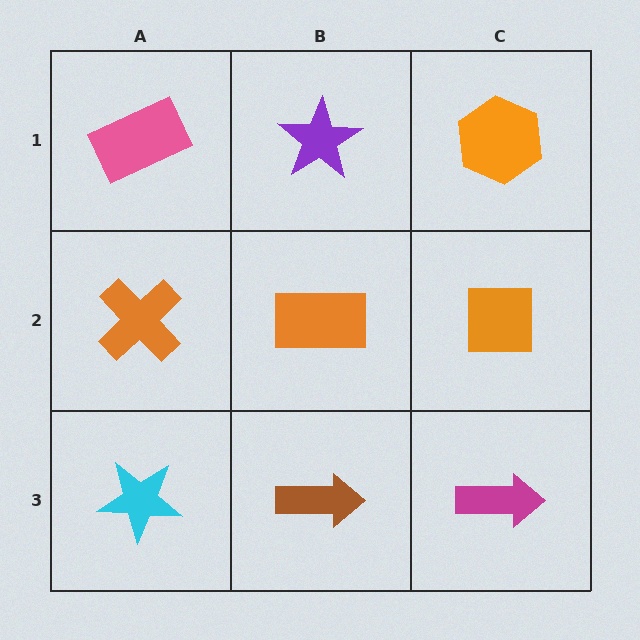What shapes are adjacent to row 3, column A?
An orange cross (row 2, column A), a brown arrow (row 3, column B).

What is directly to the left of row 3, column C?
A brown arrow.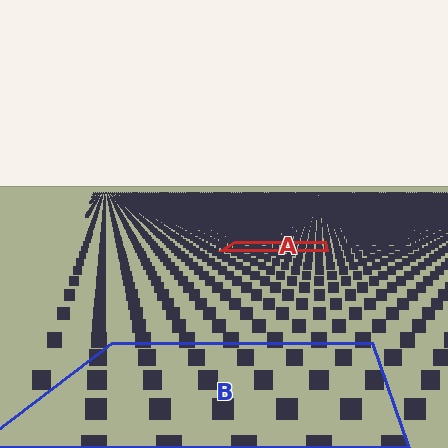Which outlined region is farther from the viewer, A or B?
Region A is farther from the viewer — the texture elements inside it appear smaller and more densely packed.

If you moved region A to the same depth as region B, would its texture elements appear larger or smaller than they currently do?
They would appear larger. At a closer depth, the same texture elements are projected at a bigger on-screen size.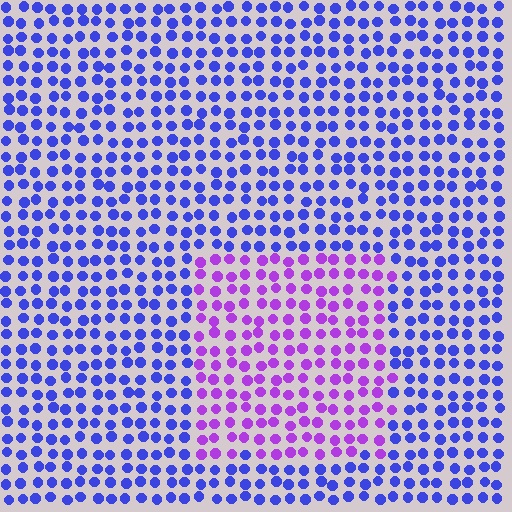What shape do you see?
I see a rectangle.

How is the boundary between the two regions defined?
The boundary is defined purely by a slight shift in hue (about 46 degrees). Spacing, size, and orientation are identical on both sides.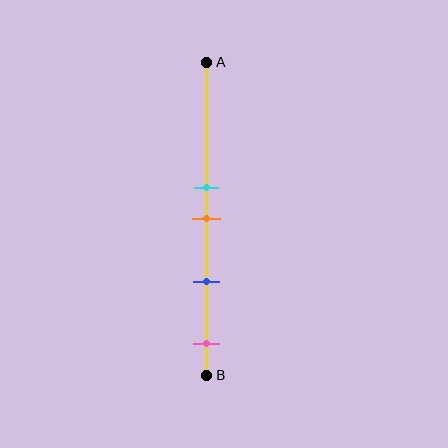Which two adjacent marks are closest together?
The cyan and orange marks are the closest adjacent pair.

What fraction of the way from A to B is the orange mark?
The orange mark is approximately 50% (0.5) of the way from A to B.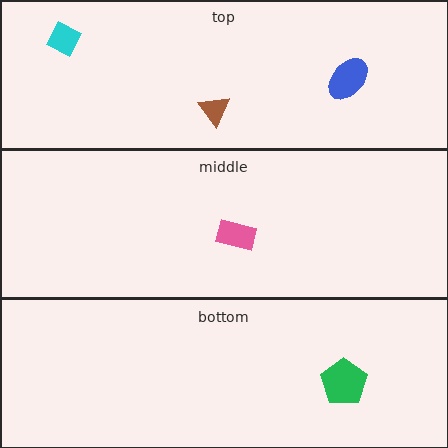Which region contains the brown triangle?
The top region.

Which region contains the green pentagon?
The bottom region.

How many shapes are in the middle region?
1.